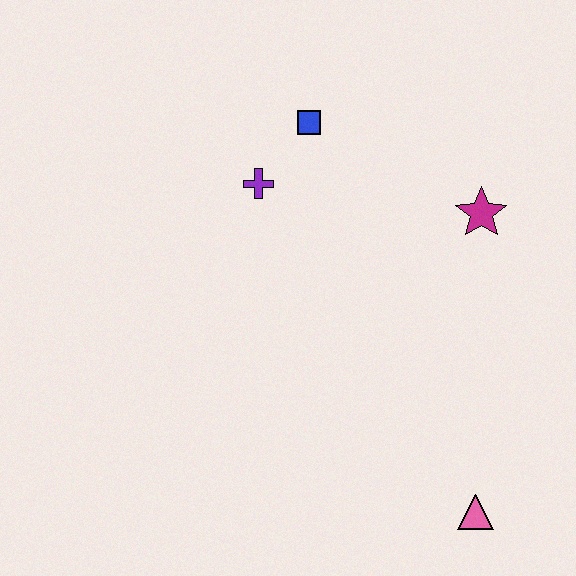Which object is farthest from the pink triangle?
The blue square is farthest from the pink triangle.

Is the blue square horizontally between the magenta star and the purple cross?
Yes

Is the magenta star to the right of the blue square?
Yes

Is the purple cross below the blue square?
Yes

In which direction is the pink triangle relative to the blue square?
The pink triangle is below the blue square.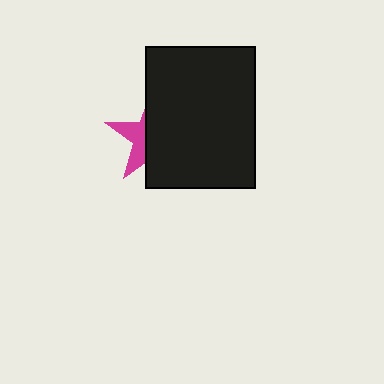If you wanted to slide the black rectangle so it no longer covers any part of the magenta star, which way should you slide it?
Slide it right — that is the most direct way to separate the two shapes.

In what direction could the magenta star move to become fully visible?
The magenta star could move left. That would shift it out from behind the black rectangle entirely.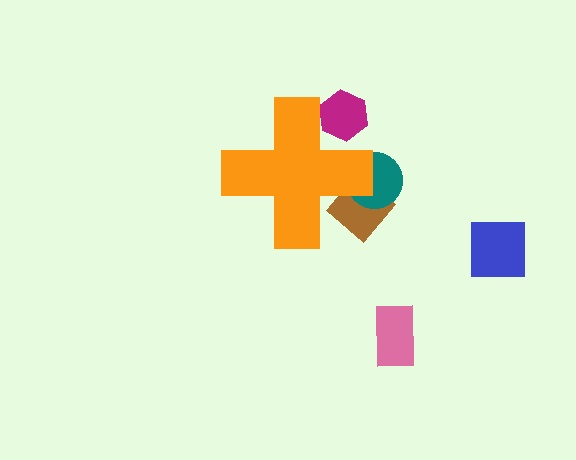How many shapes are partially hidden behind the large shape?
3 shapes are partially hidden.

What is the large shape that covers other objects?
An orange cross.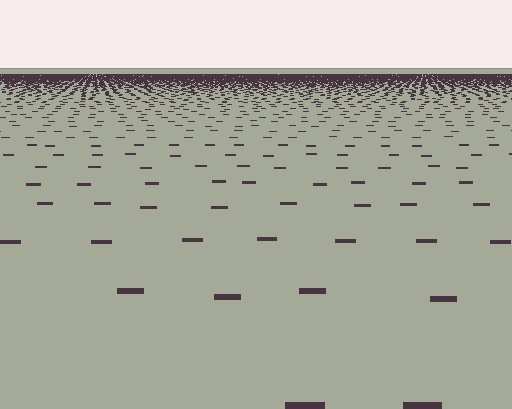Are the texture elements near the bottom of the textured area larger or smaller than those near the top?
Larger. Near the bottom, elements are closer to the viewer and appear at a bigger on-screen size.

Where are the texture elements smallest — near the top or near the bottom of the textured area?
Near the top.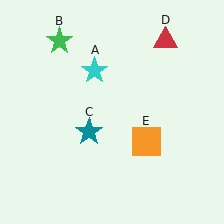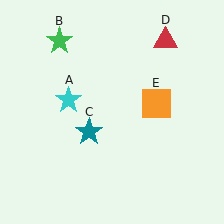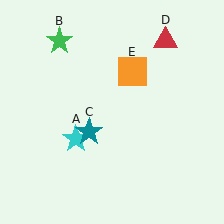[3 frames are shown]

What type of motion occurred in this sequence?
The cyan star (object A), orange square (object E) rotated counterclockwise around the center of the scene.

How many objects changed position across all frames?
2 objects changed position: cyan star (object A), orange square (object E).